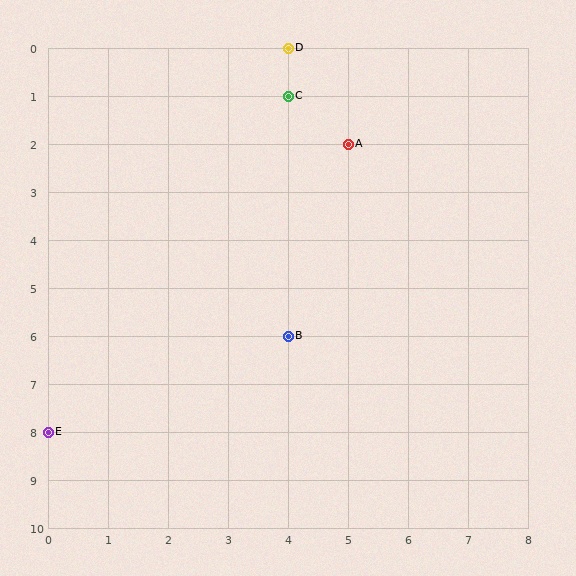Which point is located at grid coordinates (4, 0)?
Point D is at (4, 0).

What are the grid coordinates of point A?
Point A is at grid coordinates (5, 2).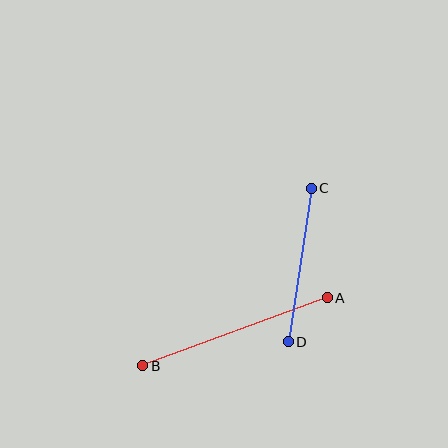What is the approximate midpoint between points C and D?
The midpoint is at approximately (300, 265) pixels.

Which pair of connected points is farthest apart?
Points A and B are farthest apart.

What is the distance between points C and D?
The distance is approximately 156 pixels.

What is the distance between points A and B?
The distance is approximately 197 pixels.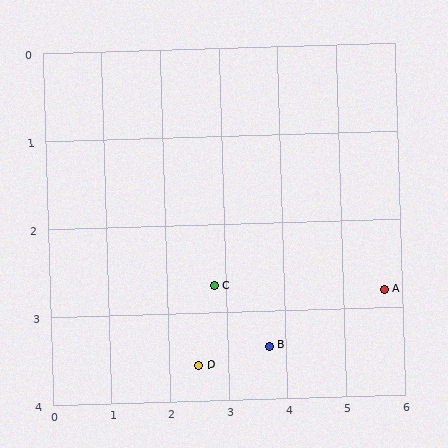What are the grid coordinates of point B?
Point B is at approximately (3.7, 3.4).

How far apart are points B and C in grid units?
Points B and C are about 1.1 grid units apart.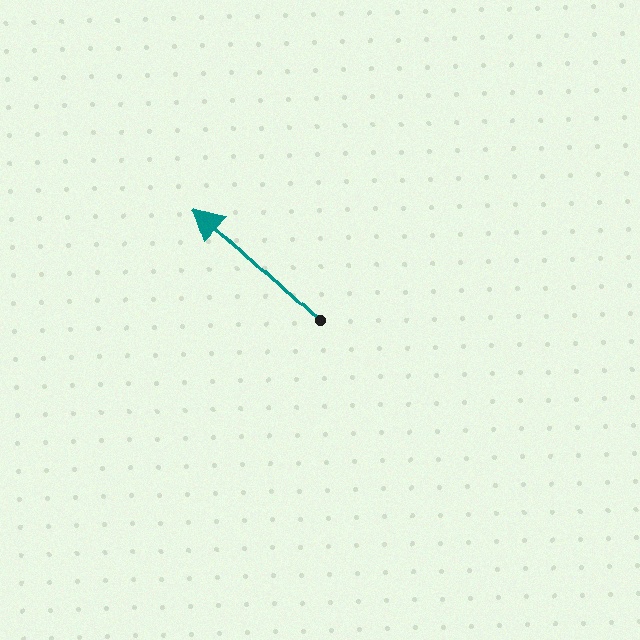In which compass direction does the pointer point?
Northwest.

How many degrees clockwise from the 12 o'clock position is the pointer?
Approximately 312 degrees.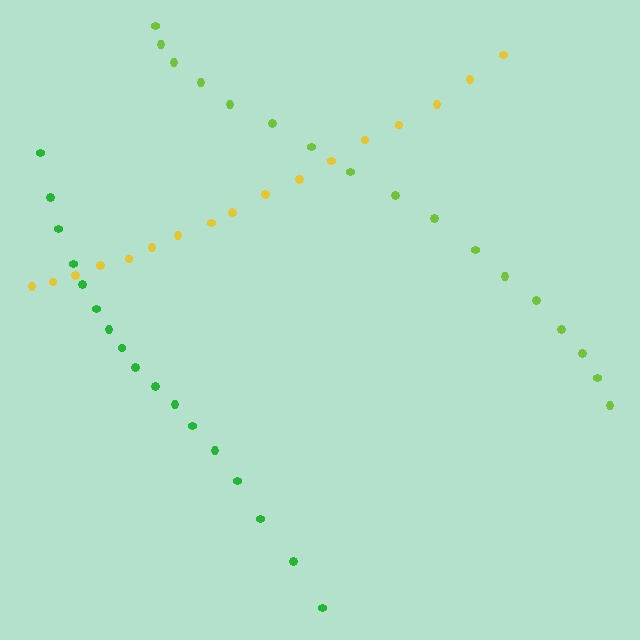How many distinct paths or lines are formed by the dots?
There are 3 distinct paths.